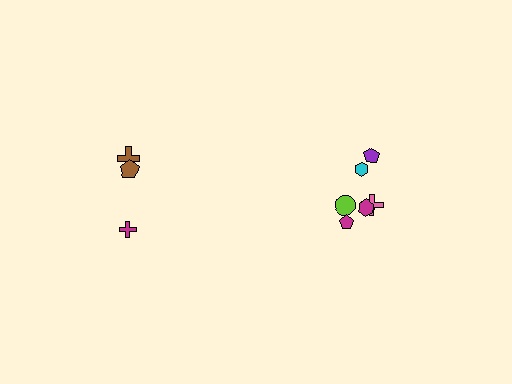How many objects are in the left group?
There are 3 objects.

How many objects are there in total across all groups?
There are 9 objects.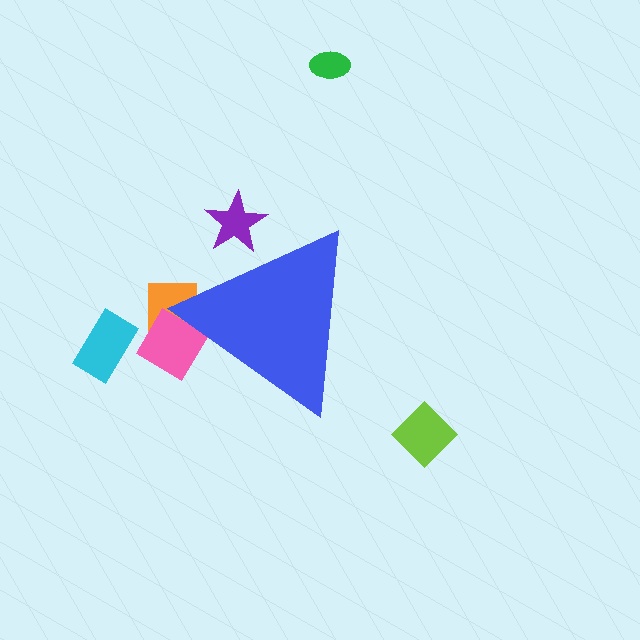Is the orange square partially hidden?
Yes, the orange square is partially hidden behind the blue triangle.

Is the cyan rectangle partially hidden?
No, the cyan rectangle is fully visible.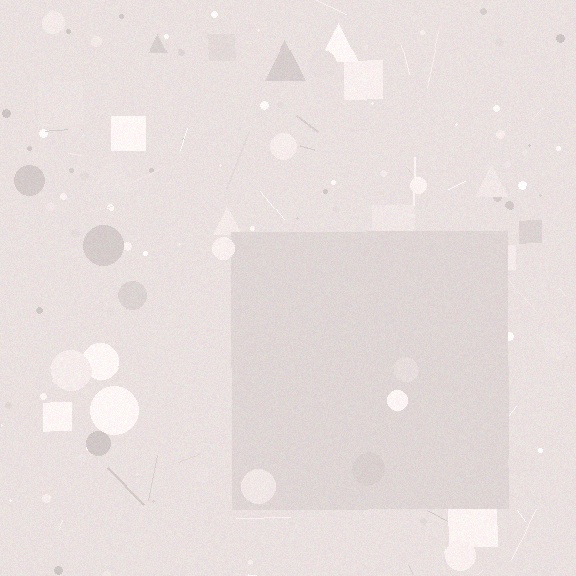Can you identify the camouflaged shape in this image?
The camouflaged shape is a square.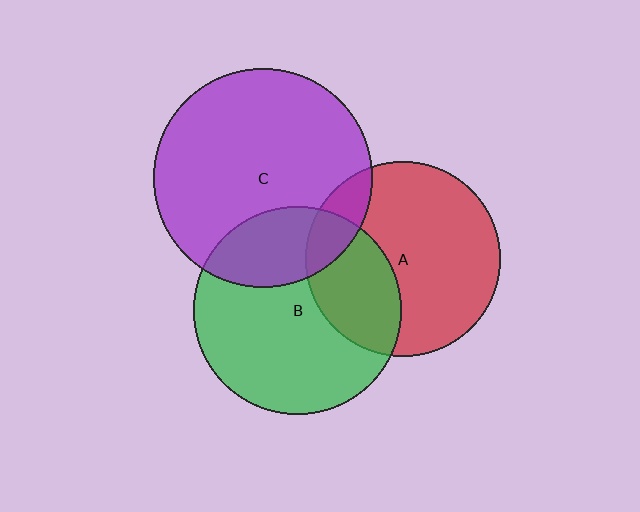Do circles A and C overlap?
Yes.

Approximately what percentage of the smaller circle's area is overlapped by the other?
Approximately 15%.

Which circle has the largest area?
Circle C (purple).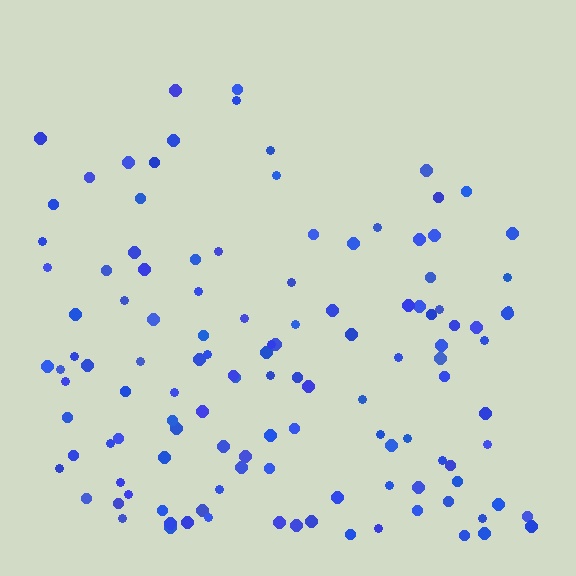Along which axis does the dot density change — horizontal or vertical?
Vertical.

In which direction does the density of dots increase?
From top to bottom, with the bottom side densest.